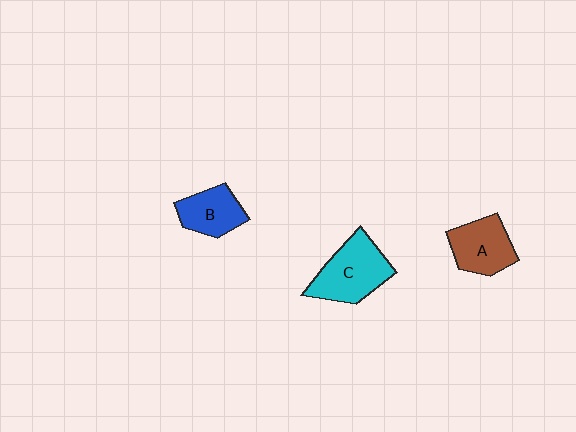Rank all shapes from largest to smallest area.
From largest to smallest: C (cyan), A (brown), B (blue).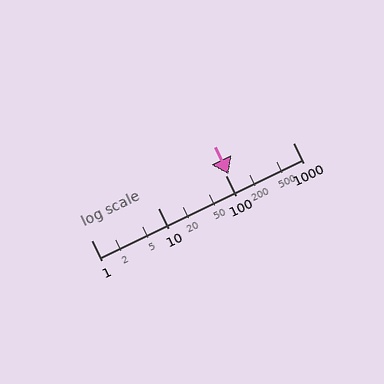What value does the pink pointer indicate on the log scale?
The pointer indicates approximately 110.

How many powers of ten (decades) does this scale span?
The scale spans 3 decades, from 1 to 1000.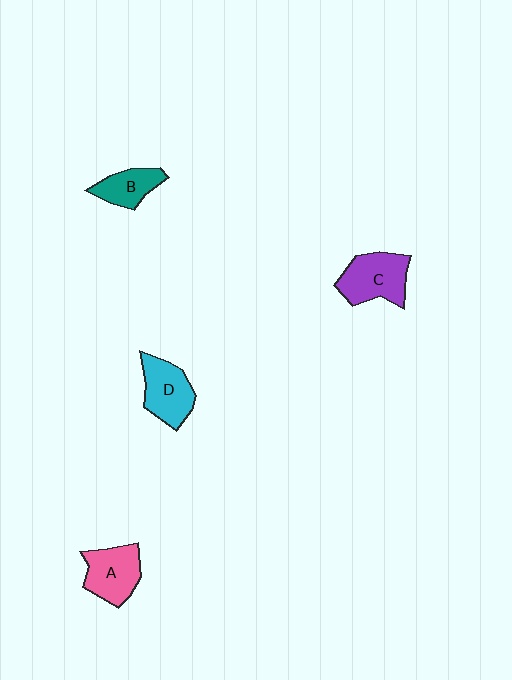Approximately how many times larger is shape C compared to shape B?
Approximately 1.5 times.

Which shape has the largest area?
Shape C (purple).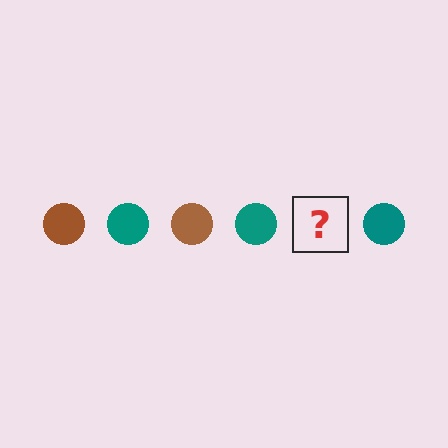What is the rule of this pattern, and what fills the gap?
The rule is that the pattern cycles through brown, teal circles. The gap should be filled with a brown circle.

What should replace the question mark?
The question mark should be replaced with a brown circle.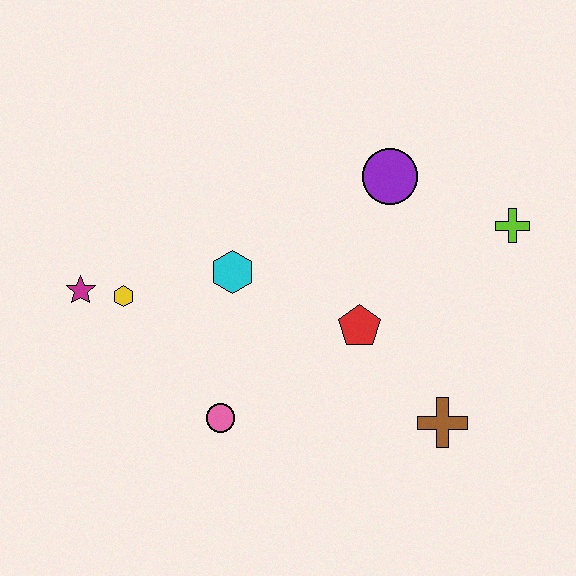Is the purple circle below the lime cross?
No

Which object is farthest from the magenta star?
The lime cross is farthest from the magenta star.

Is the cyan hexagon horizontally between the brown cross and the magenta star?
Yes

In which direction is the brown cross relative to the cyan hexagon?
The brown cross is to the right of the cyan hexagon.